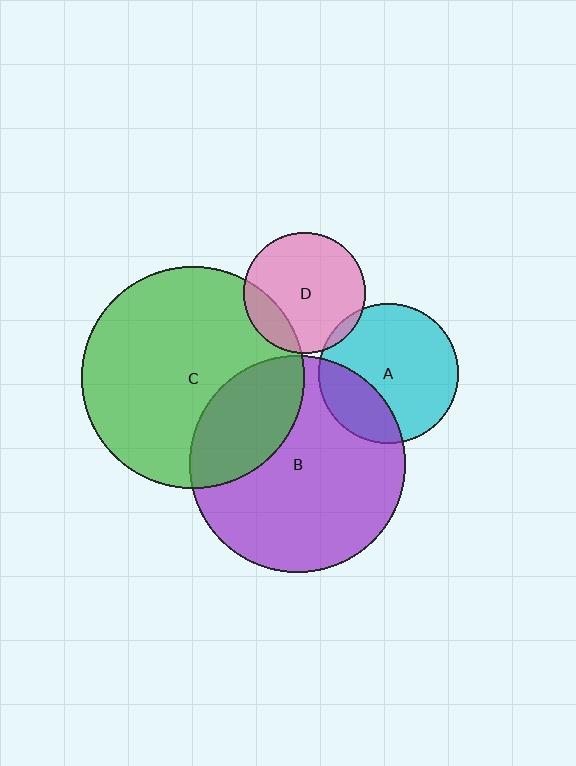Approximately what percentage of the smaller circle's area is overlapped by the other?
Approximately 25%.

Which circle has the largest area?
Circle C (green).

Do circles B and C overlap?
Yes.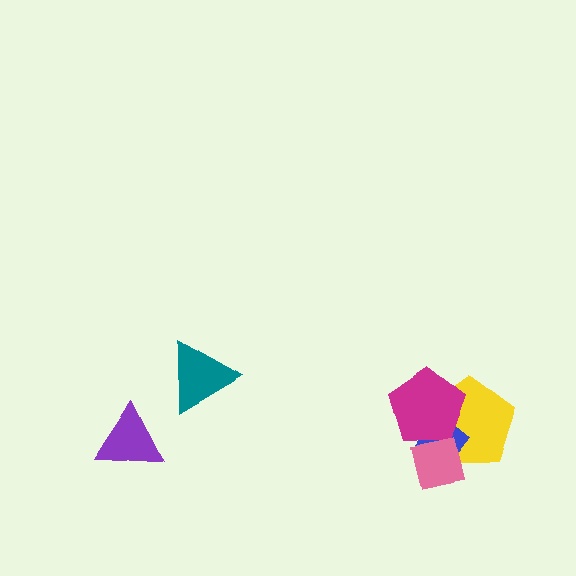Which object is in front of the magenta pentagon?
The pink square is in front of the magenta pentagon.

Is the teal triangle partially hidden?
No, no other shape covers it.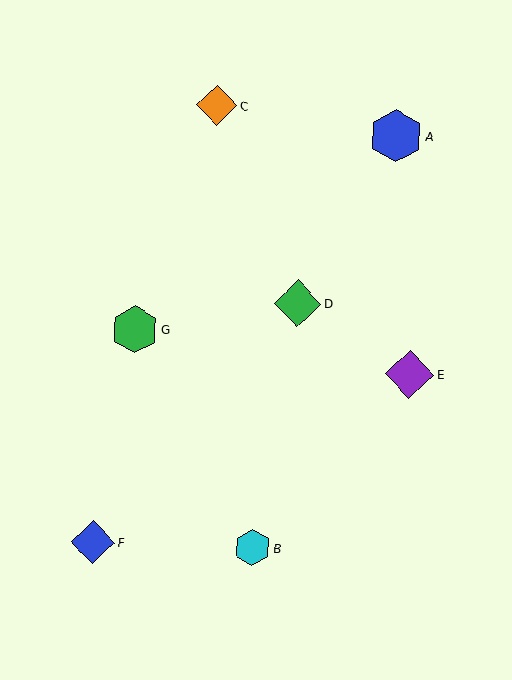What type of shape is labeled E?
Shape E is a purple diamond.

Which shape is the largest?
The blue hexagon (labeled A) is the largest.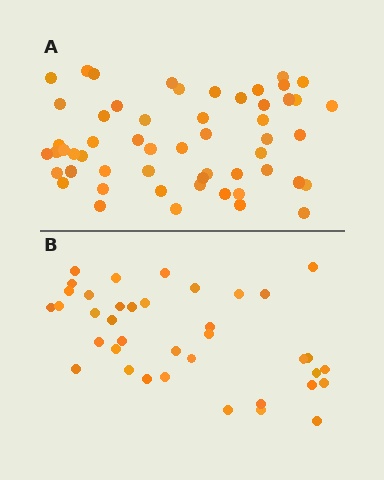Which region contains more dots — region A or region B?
Region A (the top region) has more dots.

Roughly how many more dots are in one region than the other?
Region A has approximately 15 more dots than region B.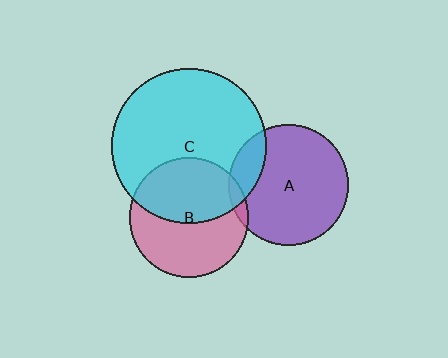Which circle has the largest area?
Circle C (cyan).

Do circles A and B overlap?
Yes.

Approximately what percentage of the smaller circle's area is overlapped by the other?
Approximately 5%.